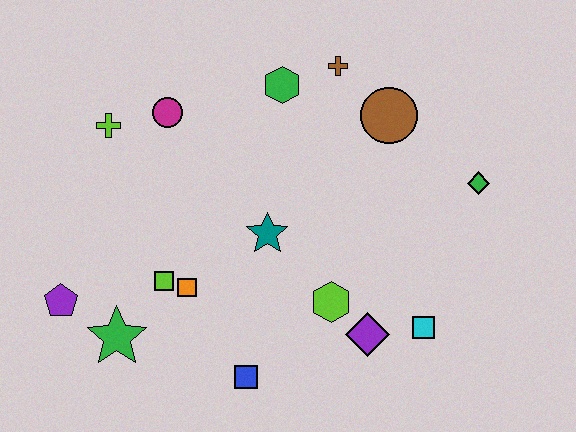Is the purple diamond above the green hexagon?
No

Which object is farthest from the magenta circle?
The cyan square is farthest from the magenta circle.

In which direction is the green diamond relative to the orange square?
The green diamond is to the right of the orange square.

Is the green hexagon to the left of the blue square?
No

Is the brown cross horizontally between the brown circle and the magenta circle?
Yes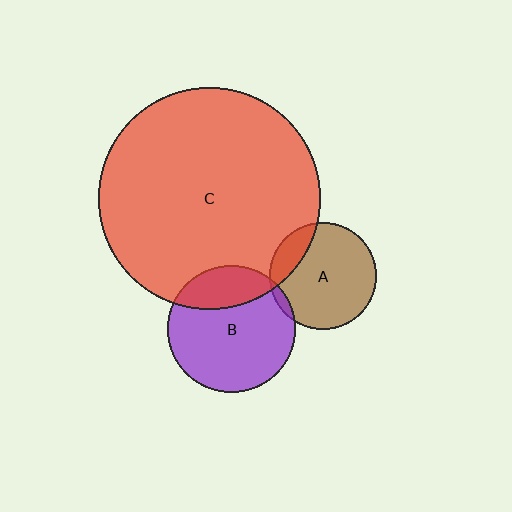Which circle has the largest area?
Circle C (red).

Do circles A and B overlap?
Yes.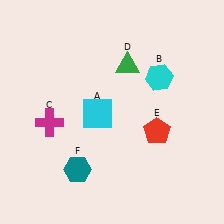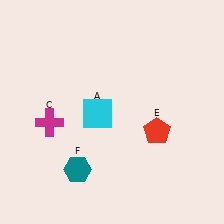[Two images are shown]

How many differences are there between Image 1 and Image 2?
There are 2 differences between the two images.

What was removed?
The cyan hexagon (B), the green triangle (D) were removed in Image 2.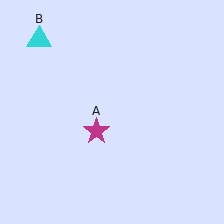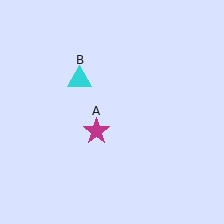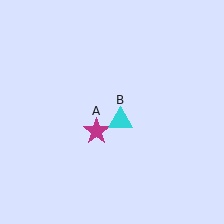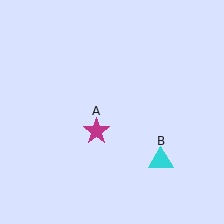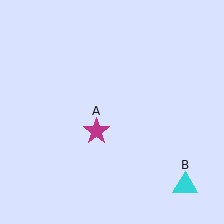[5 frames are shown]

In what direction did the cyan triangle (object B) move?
The cyan triangle (object B) moved down and to the right.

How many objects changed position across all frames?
1 object changed position: cyan triangle (object B).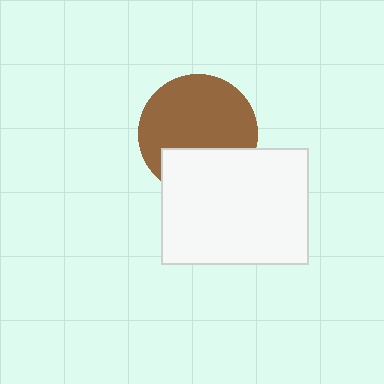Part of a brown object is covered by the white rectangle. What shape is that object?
It is a circle.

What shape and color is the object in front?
The object in front is a white rectangle.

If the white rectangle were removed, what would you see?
You would see the complete brown circle.